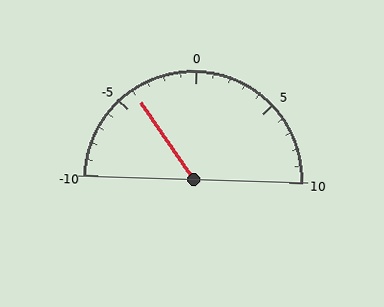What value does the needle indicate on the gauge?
The needle indicates approximately -4.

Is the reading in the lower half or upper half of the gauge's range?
The reading is in the lower half of the range (-10 to 10).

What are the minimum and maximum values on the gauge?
The gauge ranges from -10 to 10.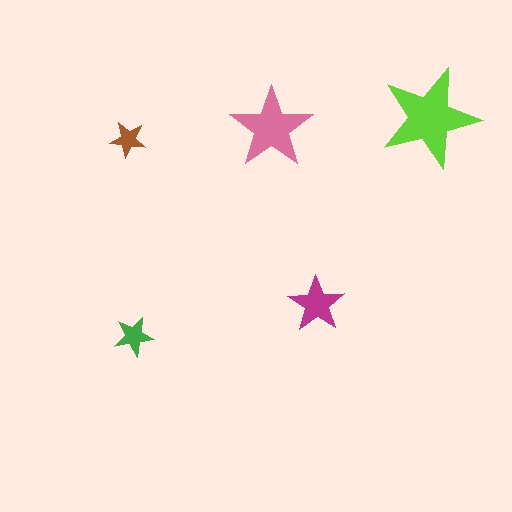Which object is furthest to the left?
The brown star is leftmost.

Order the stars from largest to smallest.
the lime one, the pink one, the magenta one, the green one, the brown one.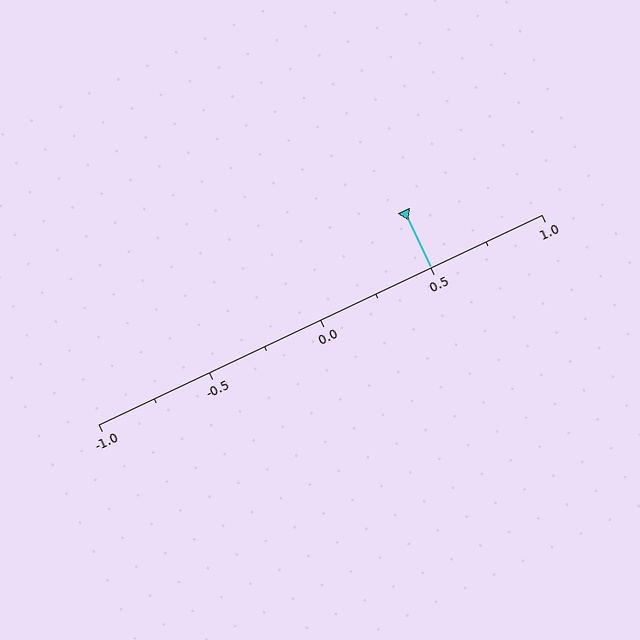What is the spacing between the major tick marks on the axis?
The major ticks are spaced 0.5 apart.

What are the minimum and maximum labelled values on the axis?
The axis runs from -1.0 to 1.0.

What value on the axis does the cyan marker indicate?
The marker indicates approximately 0.5.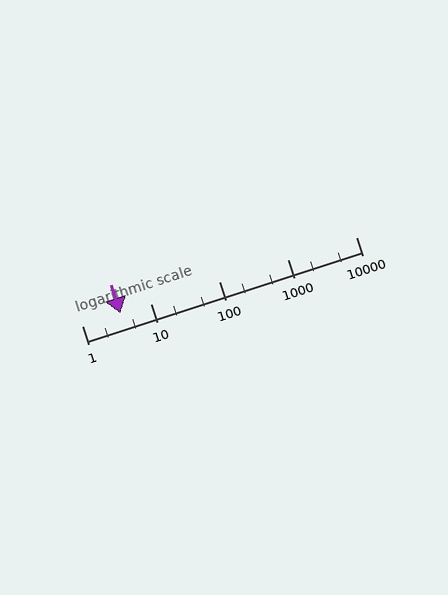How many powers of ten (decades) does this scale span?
The scale spans 4 decades, from 1 to 10000.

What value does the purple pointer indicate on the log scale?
The pointer indicates approximately 3.6.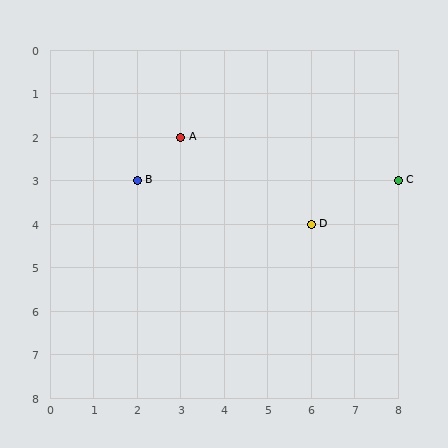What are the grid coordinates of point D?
Point D is at grid coordinates (6, 4).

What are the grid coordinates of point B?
Point B is at grid coordinates (2, 3).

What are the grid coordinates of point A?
Point A is at grid coordinates (3, 2).